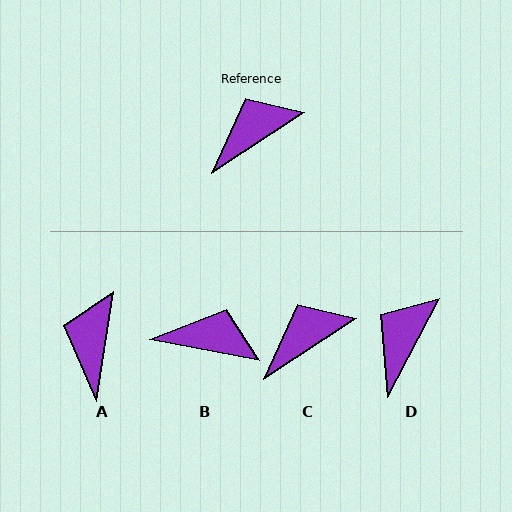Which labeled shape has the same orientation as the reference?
C.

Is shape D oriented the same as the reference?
No, it is off by about 29 degrees.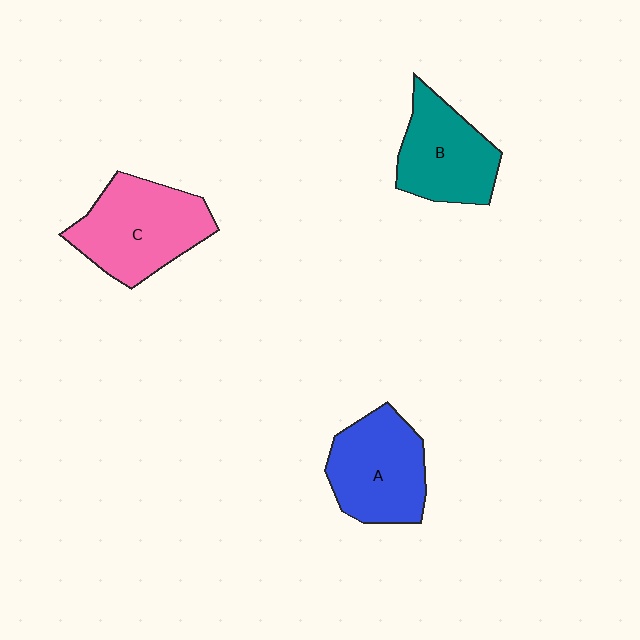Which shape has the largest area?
Shape C (pink).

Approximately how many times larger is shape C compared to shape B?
Approximately 1.2 times.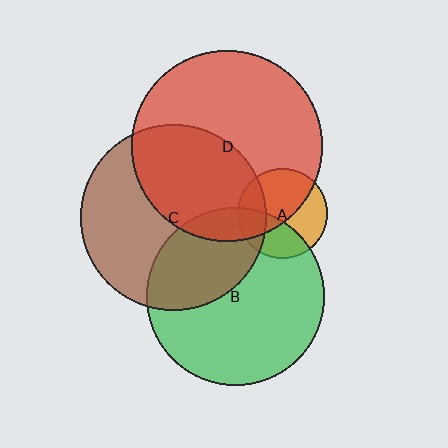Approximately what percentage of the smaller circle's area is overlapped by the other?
Approximately 25%.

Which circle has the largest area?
Circle D (red).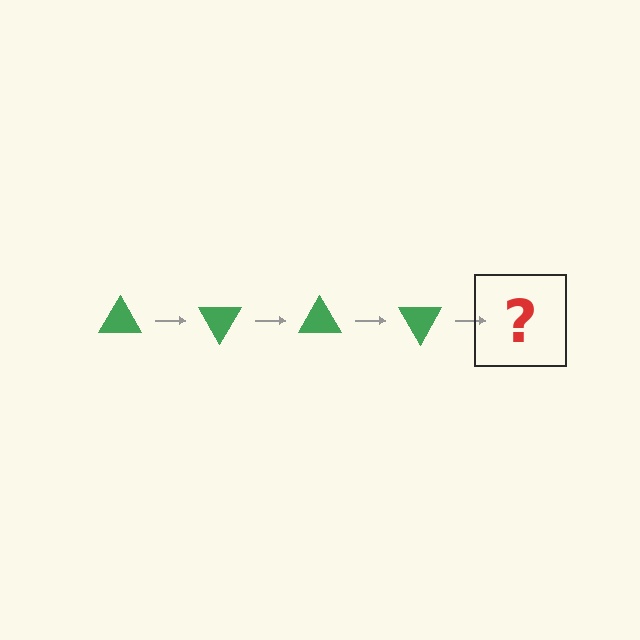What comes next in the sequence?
The next element should be a green triangle rotated 240 degrees.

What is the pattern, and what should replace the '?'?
The pattern is that the triangle rotates 60 degrees each step. The '?' should be a green triangle rotated 240 degrees.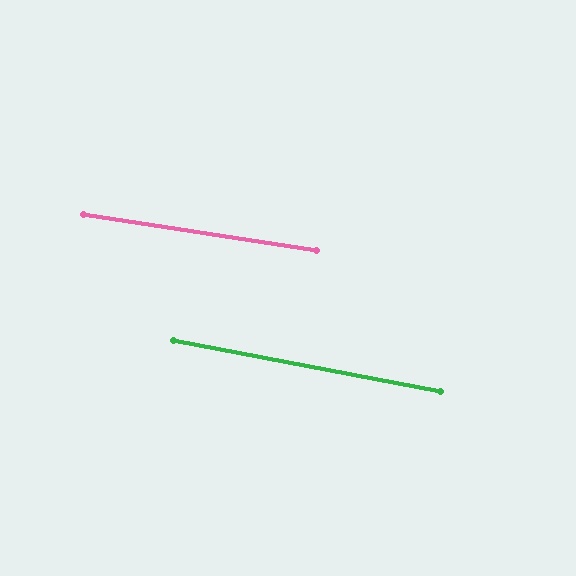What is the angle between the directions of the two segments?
Approximately 2 degrees.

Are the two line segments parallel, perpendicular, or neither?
Parallel — their directions differ by only 1.8°.